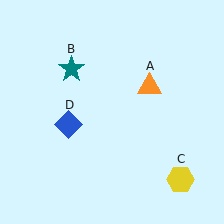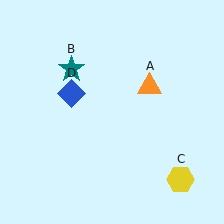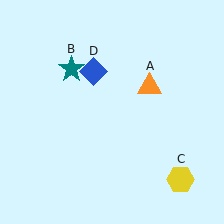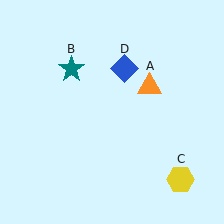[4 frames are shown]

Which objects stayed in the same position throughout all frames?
Orange triangle (object A) and teal star (object B) and yellow hexagon (object C) remained stationary.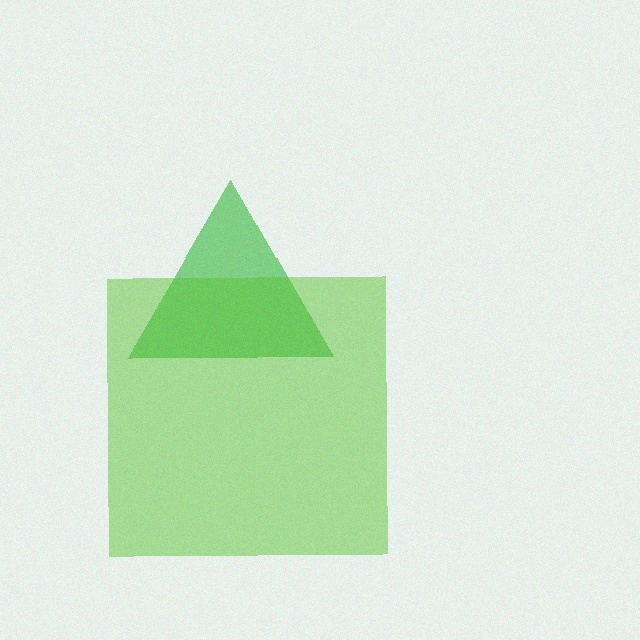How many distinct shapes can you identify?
There are 2 distinct shapes: a green triangle, a lime square.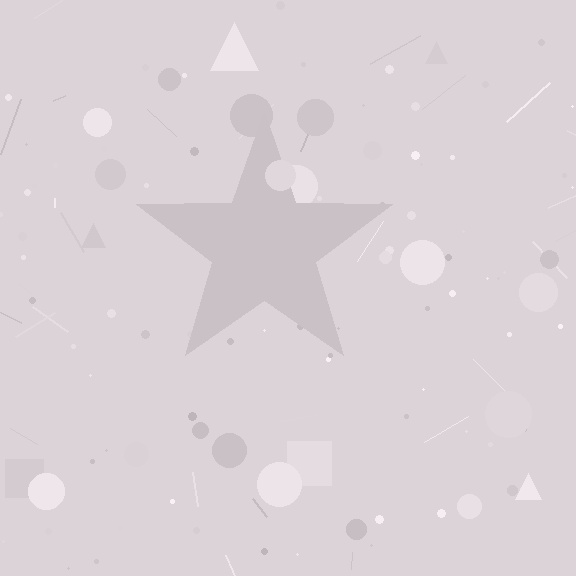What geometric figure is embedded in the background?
A star is embedded in the background.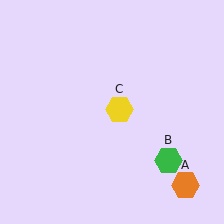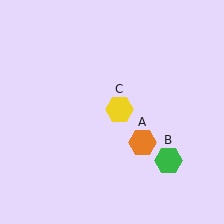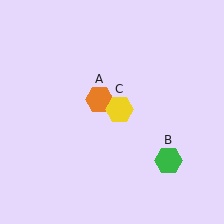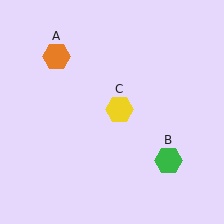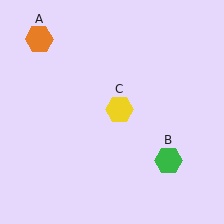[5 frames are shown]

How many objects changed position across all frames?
1 object changed position: orange hexagon (object A).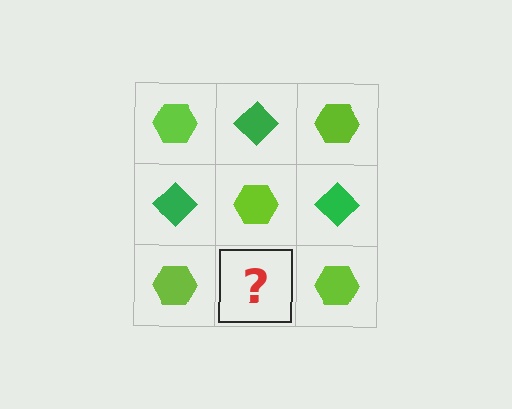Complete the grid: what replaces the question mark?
The question mark should be replaced with a green diamond.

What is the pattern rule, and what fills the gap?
The rule is that it alternates lime hexagon and green diamond in a checkerboard pattern. The gap should be filled with a green diamond.